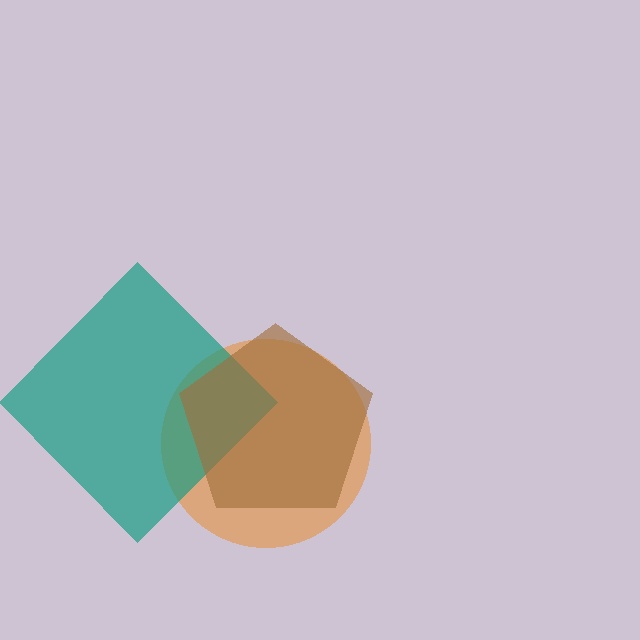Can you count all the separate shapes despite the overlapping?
Yes, there are 3 separate shapes.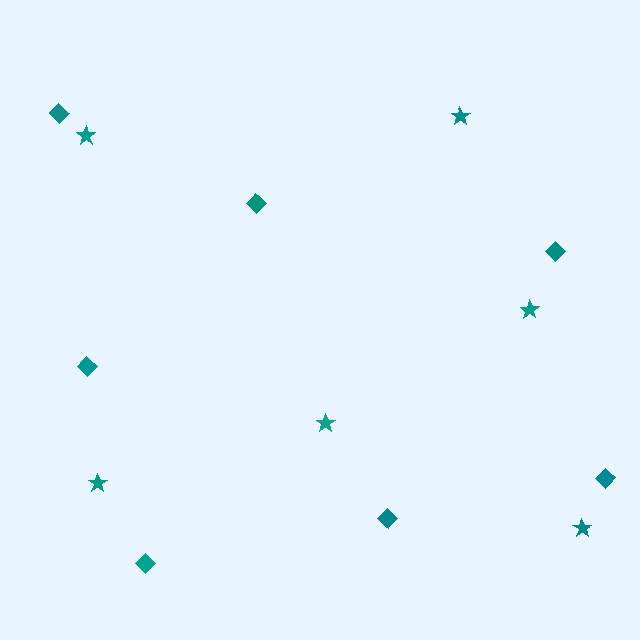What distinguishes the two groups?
There are 2 groups: one group of stars (6) and one group of diamonds (7).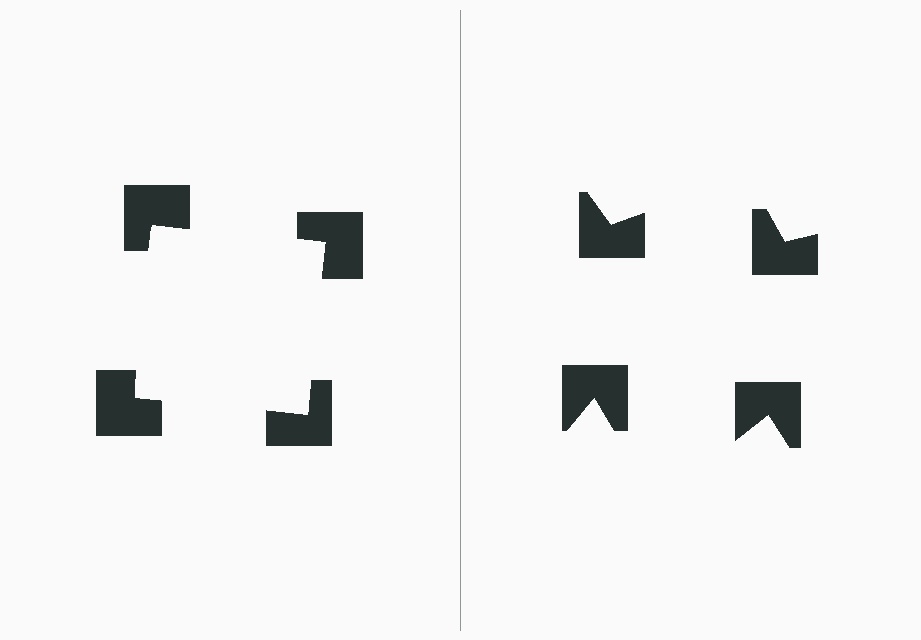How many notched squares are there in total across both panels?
8 — 4 on each side.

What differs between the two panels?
The notched squares are positioned identically on both sides; only the wedge orientations differ. On the left they align to a square; on the right they are misaligned.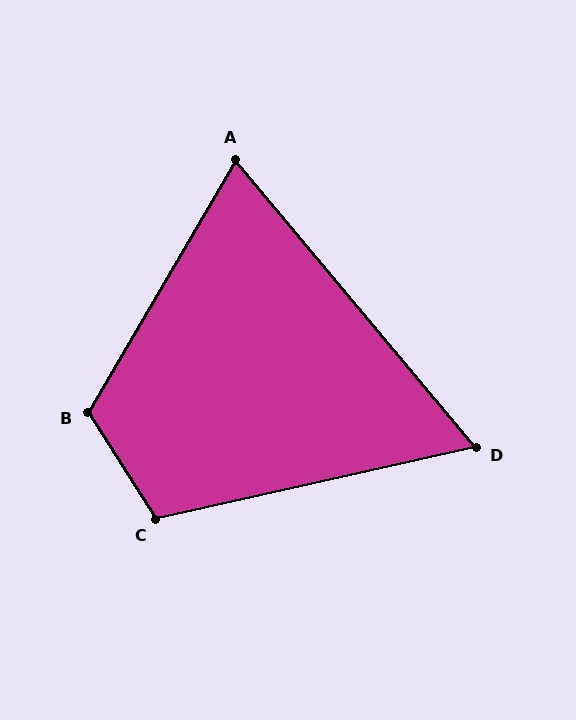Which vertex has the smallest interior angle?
D, at approximately 63 degrees.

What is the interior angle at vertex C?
Approximately 110 degrees (obtuse).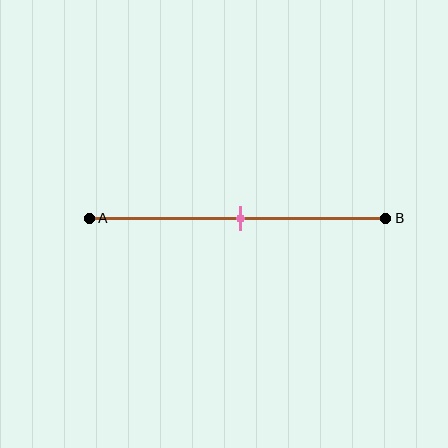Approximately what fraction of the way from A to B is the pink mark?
The pink mark is approximately 50% of the way from A to B.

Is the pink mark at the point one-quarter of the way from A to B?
No, the mark is at about 50% from A, not at the 25% one-quarter point.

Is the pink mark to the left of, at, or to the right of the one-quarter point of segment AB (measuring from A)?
The pink mark is to the right of the one-quarter point of segment AB.